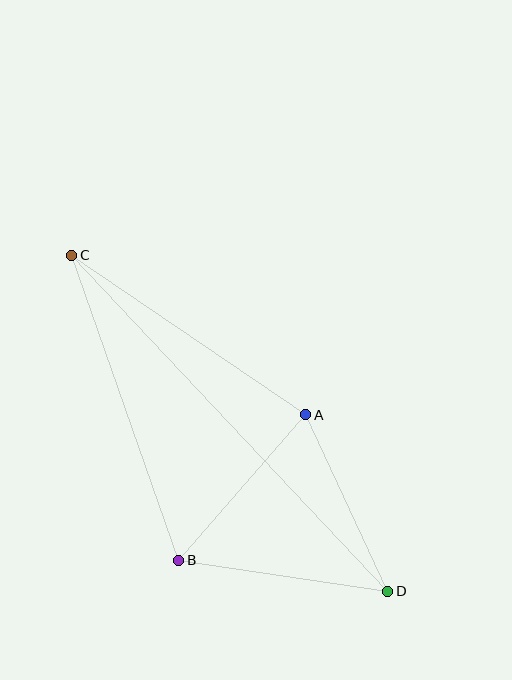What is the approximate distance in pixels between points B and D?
The distance between B and D is approximately 212 pixels.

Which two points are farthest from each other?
Points C and D are farthest from each other.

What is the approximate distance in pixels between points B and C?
The distance between B and C is approximately 323 pixels.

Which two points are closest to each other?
Points A and B are closest to each other.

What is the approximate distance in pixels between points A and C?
The distance between A and C is approximately 283 pixels.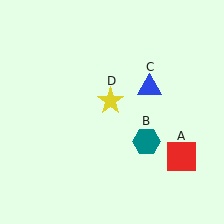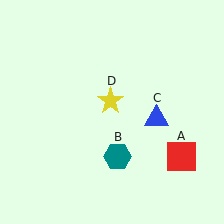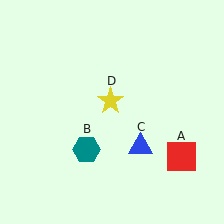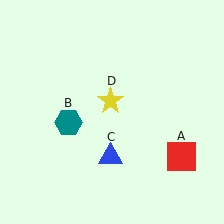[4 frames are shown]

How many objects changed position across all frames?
2 objects changed position: teal hexagon (object B), blue triangle (object C).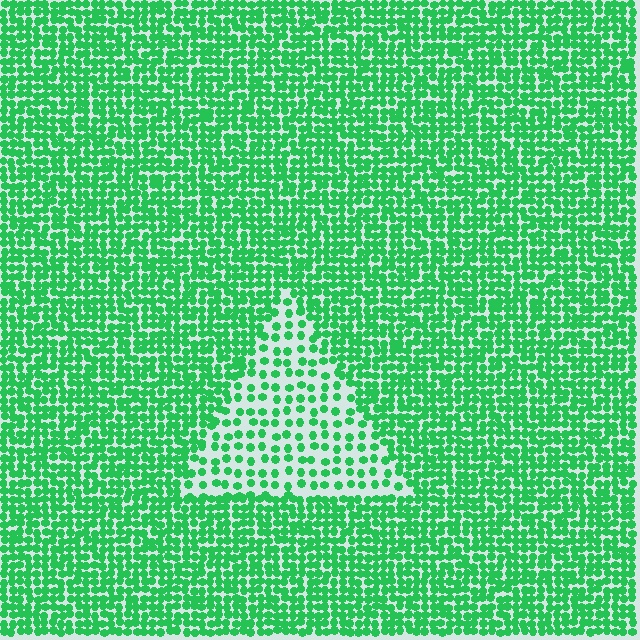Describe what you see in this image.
The image contains small green elements arranged at two different densities. A triangle-shaped region is visible where the elements are less densely packed than the surrounding area.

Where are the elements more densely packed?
The elements are more densely packed outside the triangle boundary.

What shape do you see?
I see a triangle.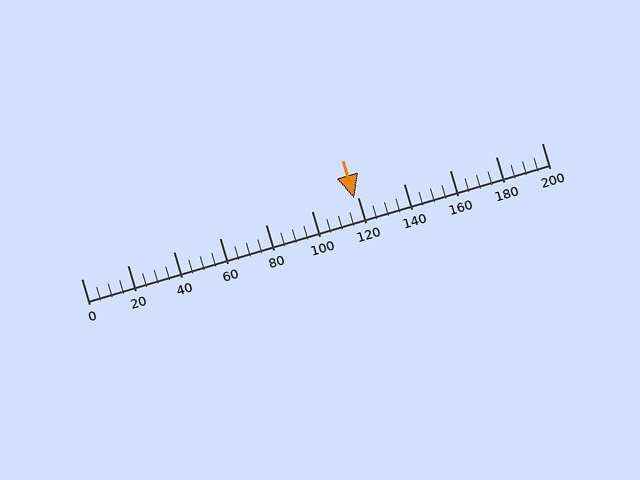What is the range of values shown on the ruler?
The ruler shows values from 0 to 200.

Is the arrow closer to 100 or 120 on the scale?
The arrow is closer to 120.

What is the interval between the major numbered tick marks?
The major tick marks are spaced 20 units apart.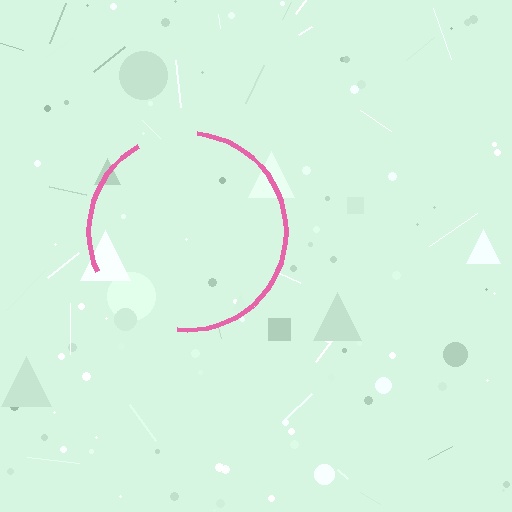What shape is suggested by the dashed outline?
The dashed outline suggests a circle.